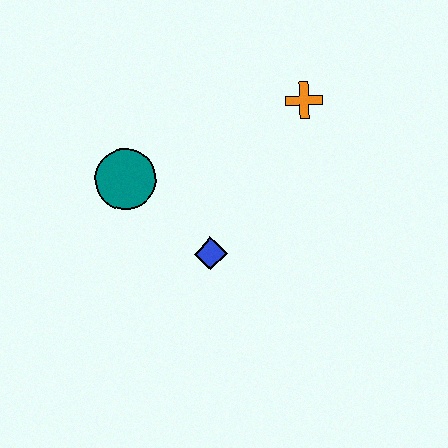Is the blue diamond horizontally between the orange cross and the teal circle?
Yes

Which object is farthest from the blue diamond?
The orange cross is farthest from the blue diamond.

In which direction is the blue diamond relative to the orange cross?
The blue diamond is below the orange cross.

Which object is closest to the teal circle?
The blue diamond is closest to the teal circle.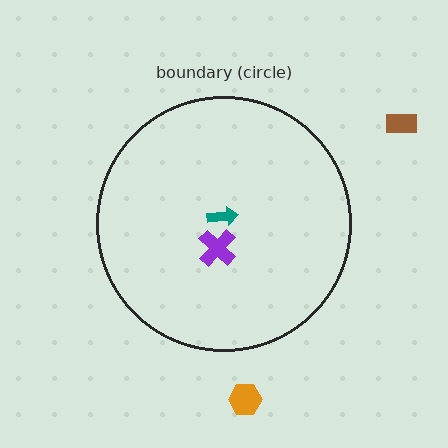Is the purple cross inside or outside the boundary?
Inside.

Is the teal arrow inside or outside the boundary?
Inside.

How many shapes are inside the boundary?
2 inside, 2 outside.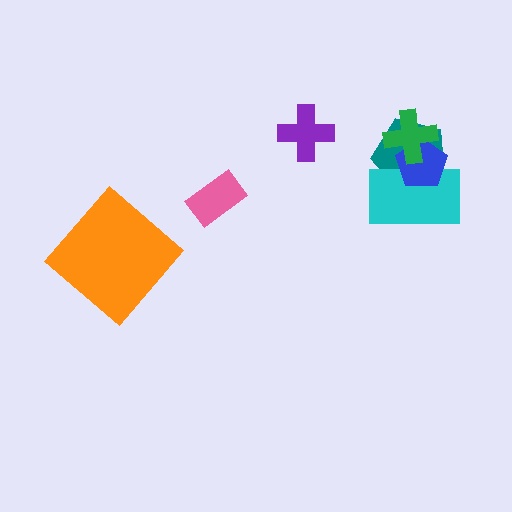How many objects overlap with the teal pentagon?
3 objects overlap with the teal pentagon.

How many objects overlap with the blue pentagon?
3 objects overlap with the blue pentagon.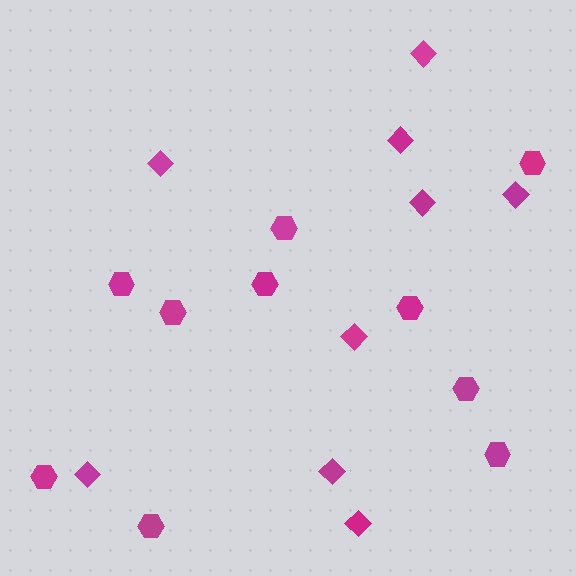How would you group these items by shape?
There are 2 groups: one group of diamonds (9) and one group of hexagons (10).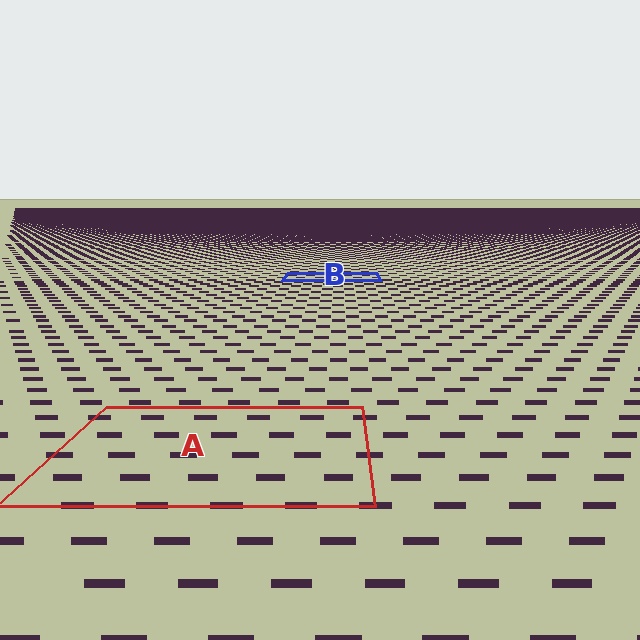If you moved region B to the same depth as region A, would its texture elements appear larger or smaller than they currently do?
They would appear larger. At a closer depth, the same texture elements are projected at a bigger on-screen size.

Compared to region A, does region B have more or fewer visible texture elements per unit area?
Region B has more texture elements per unit area — they are packed more densely because it is farther away.